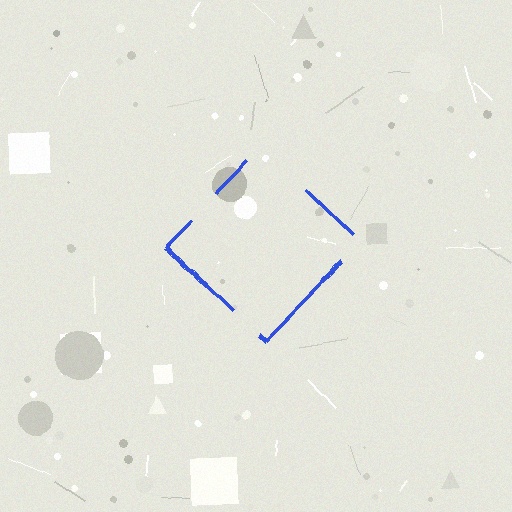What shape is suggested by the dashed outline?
The dashed outline suggests a diamond.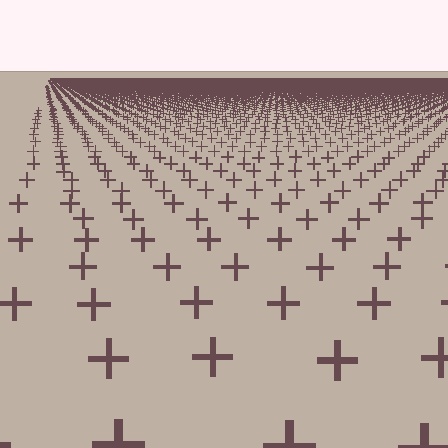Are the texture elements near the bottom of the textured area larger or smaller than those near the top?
Larger. Near the bottom, elements are closer to the viewer and appear at a bigger on-screen size.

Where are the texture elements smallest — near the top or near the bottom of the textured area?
Near the top.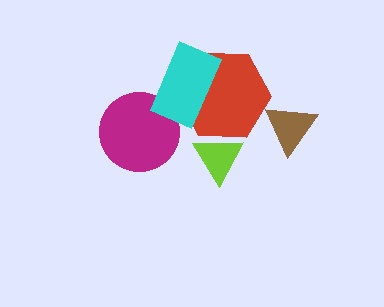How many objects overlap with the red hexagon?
2 objects overlap with the red hexagon.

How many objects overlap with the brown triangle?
0 objects overlap with the brown triangle.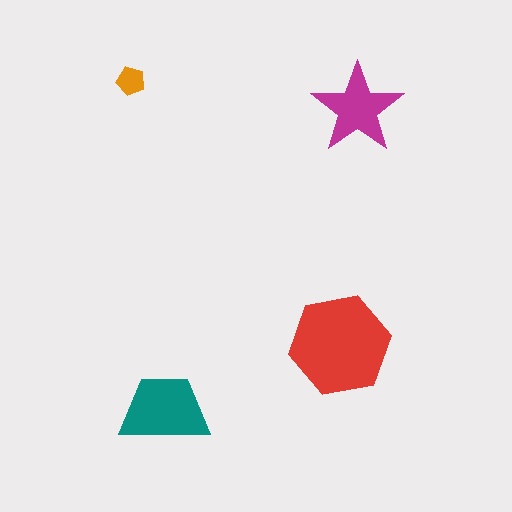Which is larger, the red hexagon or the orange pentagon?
The red hexagon.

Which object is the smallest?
The orange pentagon.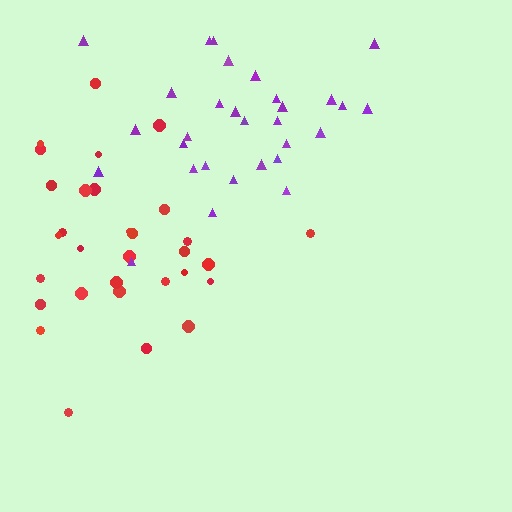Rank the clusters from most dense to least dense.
red, purple.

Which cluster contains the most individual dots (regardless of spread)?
Red (31).